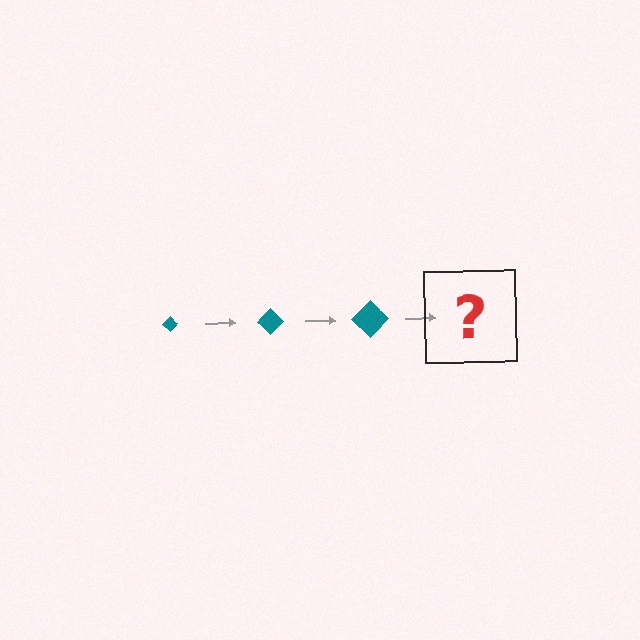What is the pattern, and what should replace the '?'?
The pattern is that the diamond gets progressively larger each step. The '?' should be a teal diamond, larger than the previous one.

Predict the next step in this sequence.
The next step is a teal diamond, larger than the previous one.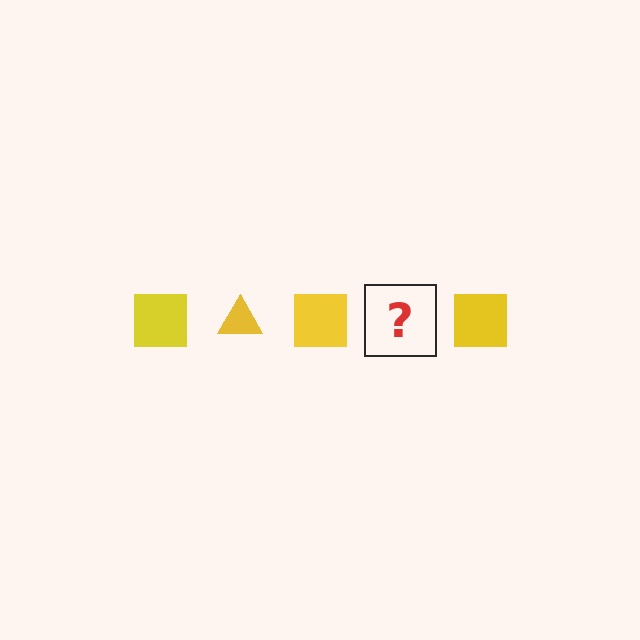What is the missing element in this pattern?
The missing element is a yellow triangle.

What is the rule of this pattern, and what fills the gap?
The rule is that the pattern cycles through square, triangle shapes in yellow. The gap should be filled with a yellow triangle.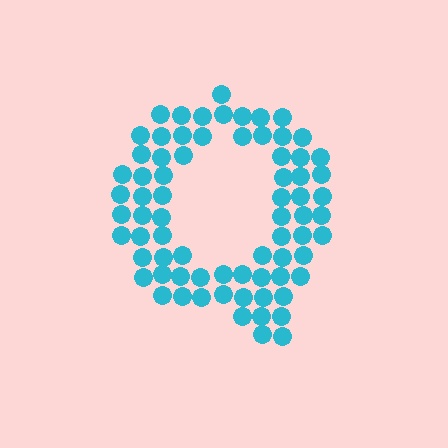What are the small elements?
The small elements are circles.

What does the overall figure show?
The overall figure shows the letter Q.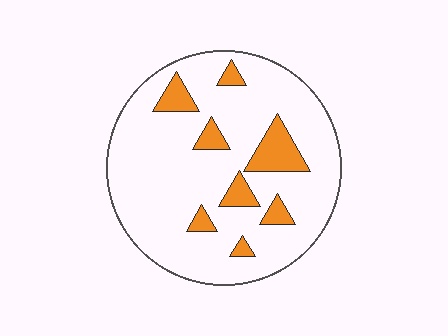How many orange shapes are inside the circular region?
8.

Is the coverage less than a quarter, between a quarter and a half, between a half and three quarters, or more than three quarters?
Less than a quarter.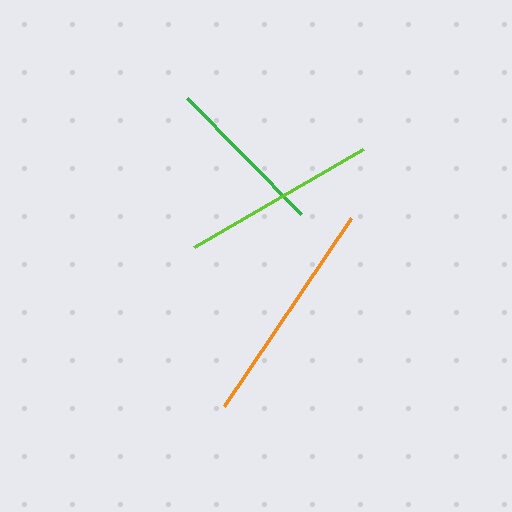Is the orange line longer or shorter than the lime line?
The orange line is longer than the lime line.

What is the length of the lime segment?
The lime segment is approximately 196 pixels long.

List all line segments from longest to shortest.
From longest to shortest: orange, lime, green.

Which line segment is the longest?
The orange line is the longest at approximately 227 pixels.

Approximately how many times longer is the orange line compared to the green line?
The orange line is approximately 1.4 times the length of the green line.